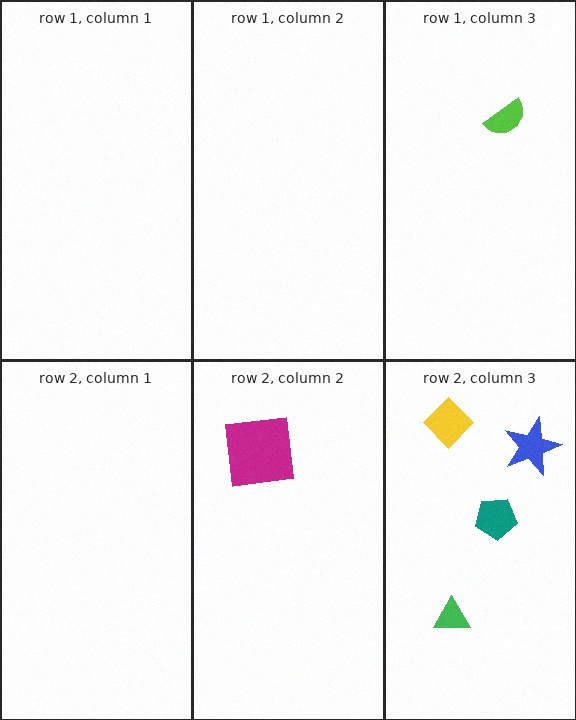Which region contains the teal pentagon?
The row 2, column 3 region.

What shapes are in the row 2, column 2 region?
The magenta square.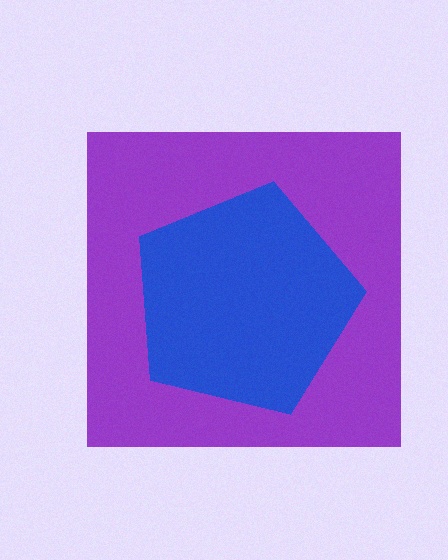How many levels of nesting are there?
2.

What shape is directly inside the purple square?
The blue pentagon.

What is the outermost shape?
The purple square.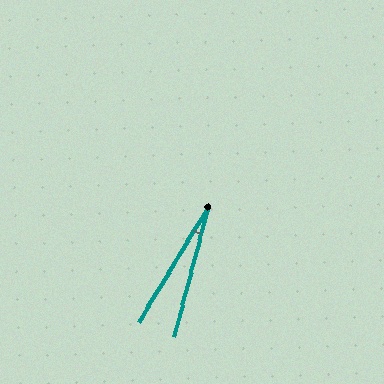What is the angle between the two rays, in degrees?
Approximately 17 degrees.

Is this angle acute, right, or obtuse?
It is acute.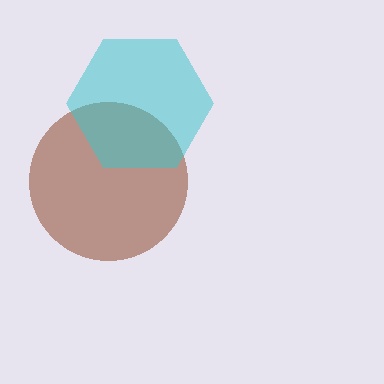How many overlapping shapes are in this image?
There are 2 overlapping shapes in the image.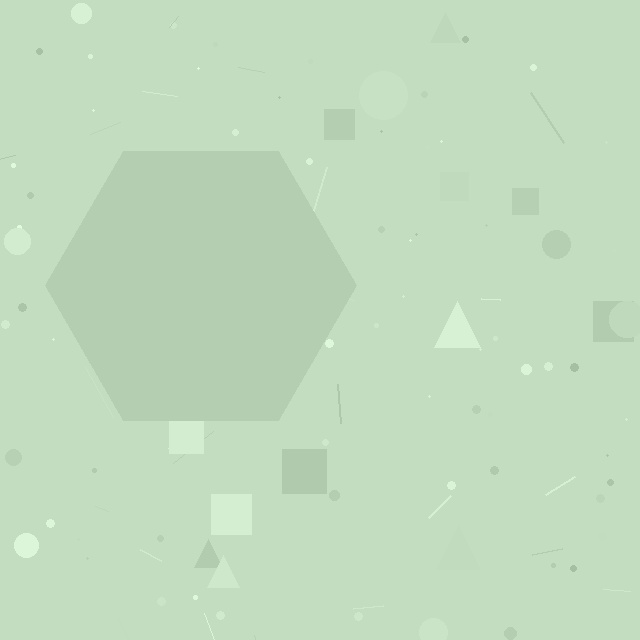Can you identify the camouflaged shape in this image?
The camouflaged shape is a hexagon.